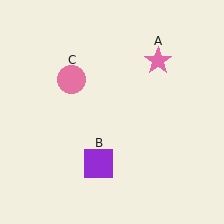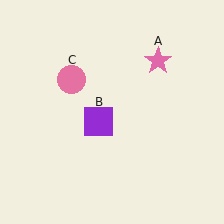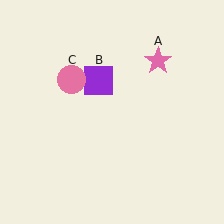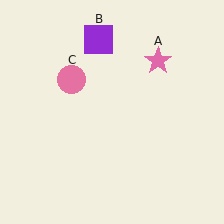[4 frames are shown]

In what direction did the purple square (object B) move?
The purple square (object B) moved up.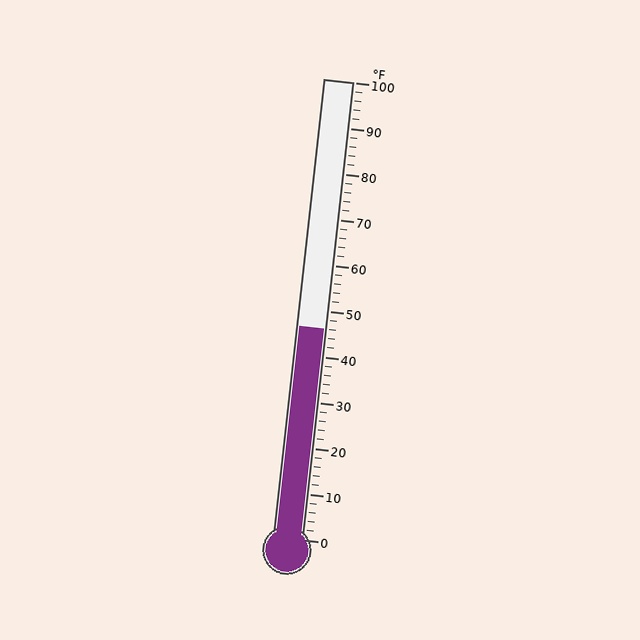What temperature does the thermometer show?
The thermometer shows approximately 46°F.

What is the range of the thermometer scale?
The thermometer scale ranges from 0°F to 100°F.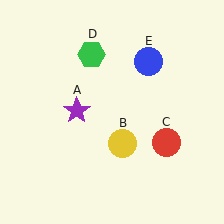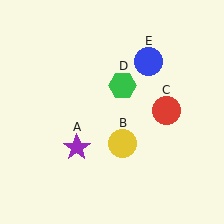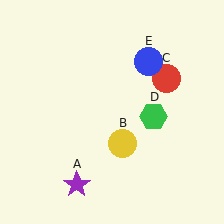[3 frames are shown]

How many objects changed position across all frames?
3 objects changed position: purple star (object A), red circle (object C), green hexagon (object D).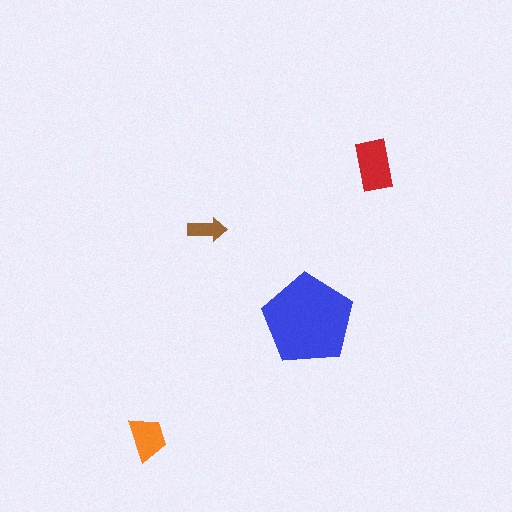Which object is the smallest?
The brown arrow.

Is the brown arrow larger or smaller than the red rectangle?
Smaller.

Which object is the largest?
The blue pentagon.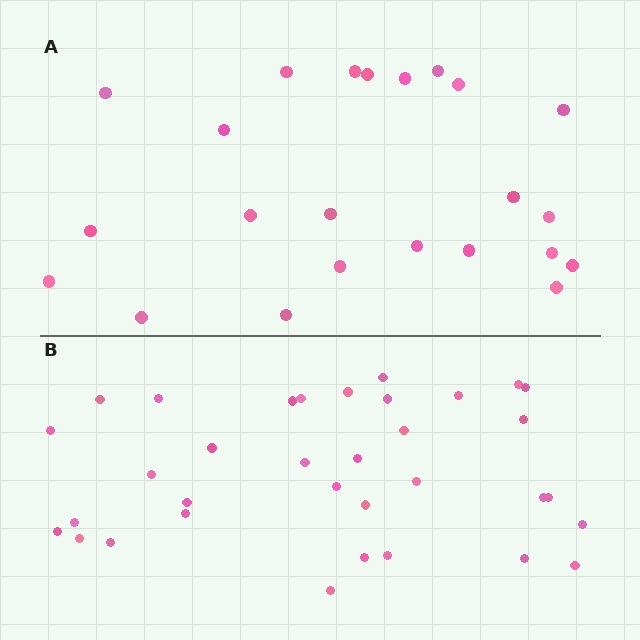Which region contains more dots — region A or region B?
Region B (the bottom region) has more dots.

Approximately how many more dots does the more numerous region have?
Region B has roughly 12 or so more dots than region A.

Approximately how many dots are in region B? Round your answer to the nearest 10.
About 30 dots. (The exact count is 34, which rounds to 30.)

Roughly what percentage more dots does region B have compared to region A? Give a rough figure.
About 50% more.